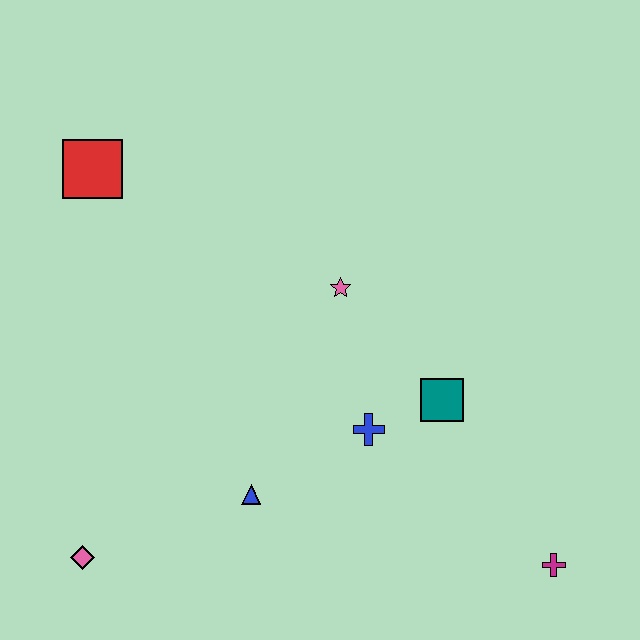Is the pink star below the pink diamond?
No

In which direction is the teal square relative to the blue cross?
The teal square is to the right of the blue cross.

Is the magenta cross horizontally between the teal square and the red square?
No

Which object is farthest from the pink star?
The pink diamond is farthest from the pink star.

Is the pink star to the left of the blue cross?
Yes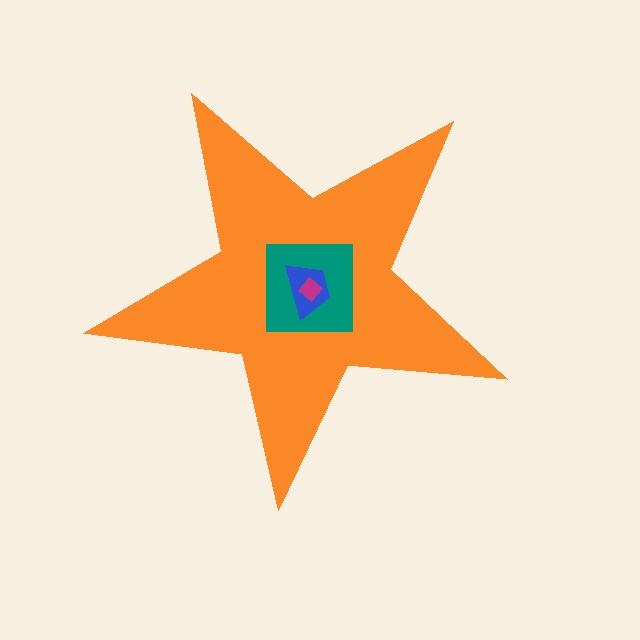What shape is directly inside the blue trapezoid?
The magenta diamond.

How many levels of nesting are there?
4.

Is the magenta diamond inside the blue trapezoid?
Yes.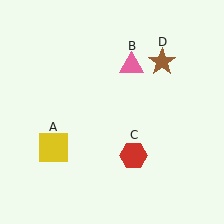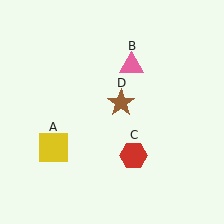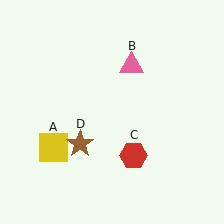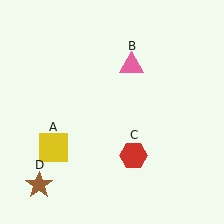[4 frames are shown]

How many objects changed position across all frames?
1 object changed position: brown star (object D).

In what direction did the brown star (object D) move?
The brown star (object D) moved down and to the left.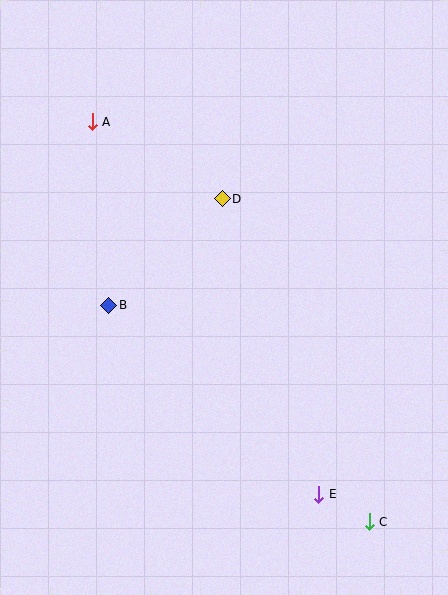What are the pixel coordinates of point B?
Point B is at (109, 305).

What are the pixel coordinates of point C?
Point C is at (369, 522).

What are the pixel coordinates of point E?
Point E is at (319, 494).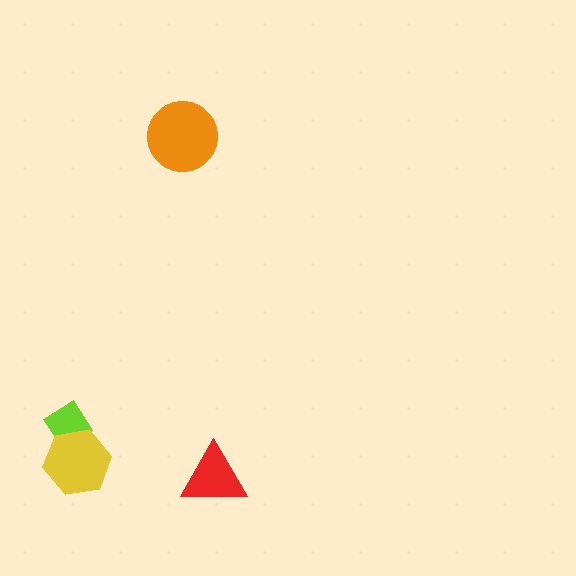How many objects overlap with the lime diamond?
1 object overlaps with the lime diamond.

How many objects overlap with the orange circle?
0 objects overlap with the orange circle.